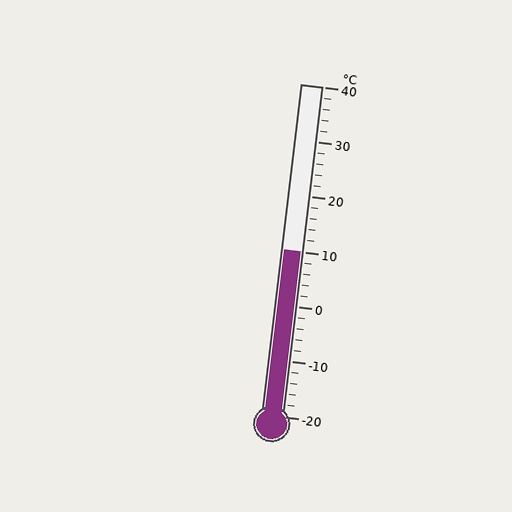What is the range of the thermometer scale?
The thermometer scale ranges from -20°C to 40°C.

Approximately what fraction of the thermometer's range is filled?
The thermometer is filled to approximately 50% of its range.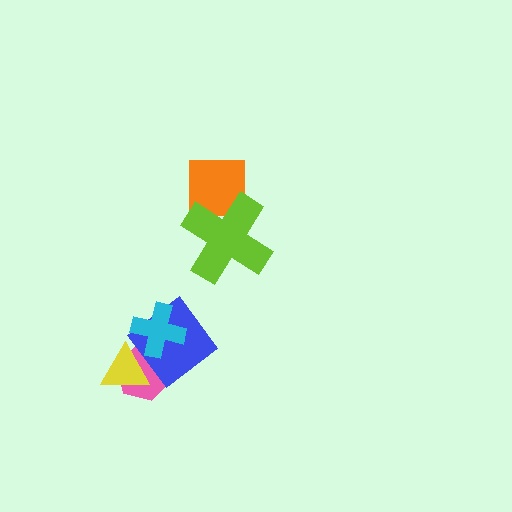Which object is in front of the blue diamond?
The cyan cross is in front of the blue diamond.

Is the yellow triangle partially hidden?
Yes, it is partially covered by another shape.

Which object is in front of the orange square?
The lime cross is in front of the orange square.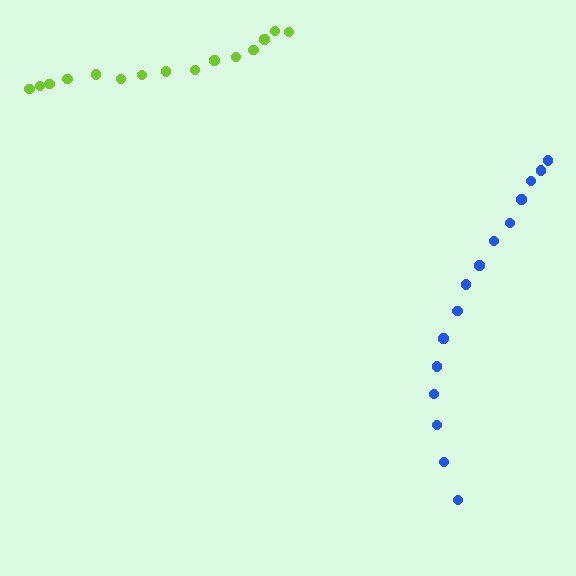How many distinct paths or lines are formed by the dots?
There are 2 distinct paths.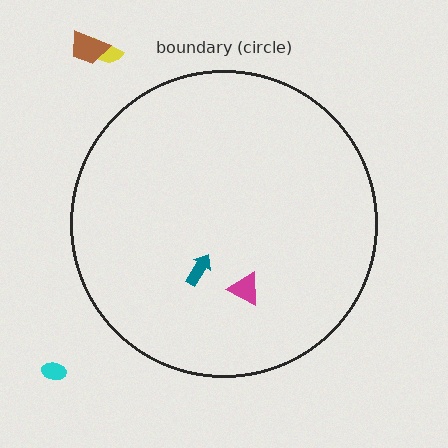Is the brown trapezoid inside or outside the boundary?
Outside.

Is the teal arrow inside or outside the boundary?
Inside.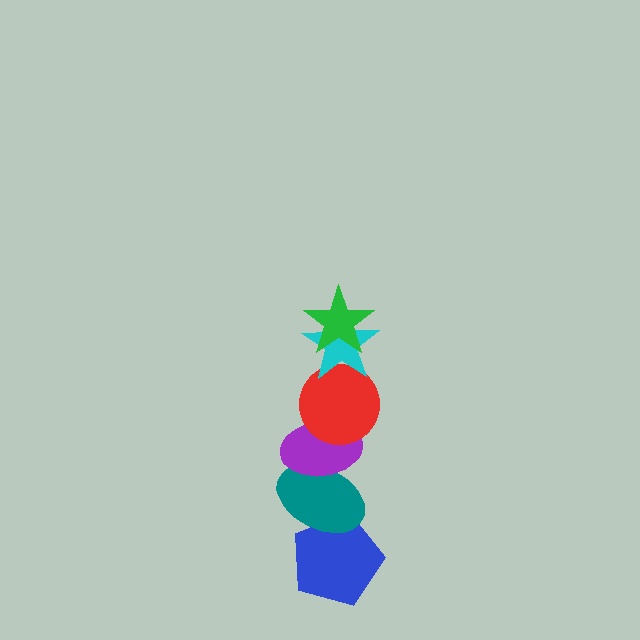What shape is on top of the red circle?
The cyan star is on top of the red circle.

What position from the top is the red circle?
The red circle is 3rd from the top.